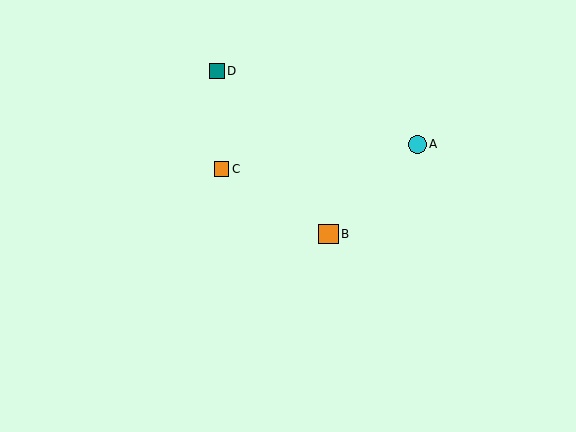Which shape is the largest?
The orange square (labeled B) is the largest.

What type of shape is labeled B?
Shape B is an orange square.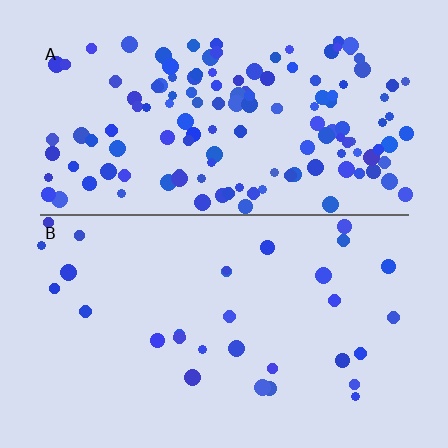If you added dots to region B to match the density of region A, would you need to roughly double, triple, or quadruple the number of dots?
Approximately quadruple.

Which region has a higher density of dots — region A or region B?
A (the top).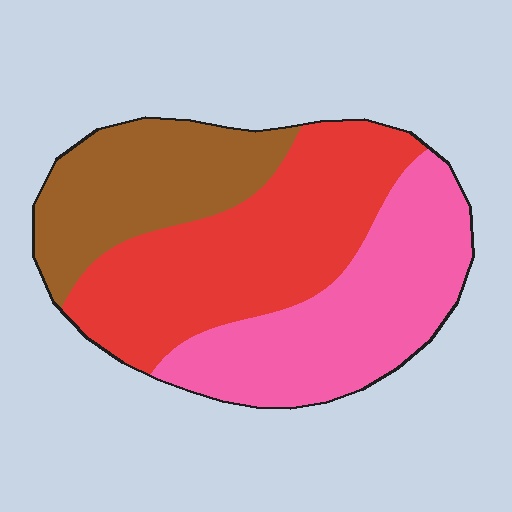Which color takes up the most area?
Red, at roughly 40%.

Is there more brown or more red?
Red.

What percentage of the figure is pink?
Pink takes up about one third (1/3) of the figure.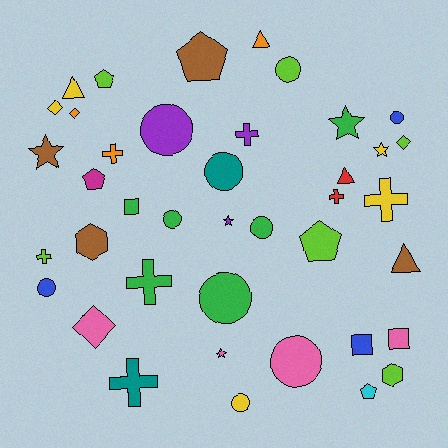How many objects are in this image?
There are 40 objects.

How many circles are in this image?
There are 10 circles.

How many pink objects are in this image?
There are 4 pink objects.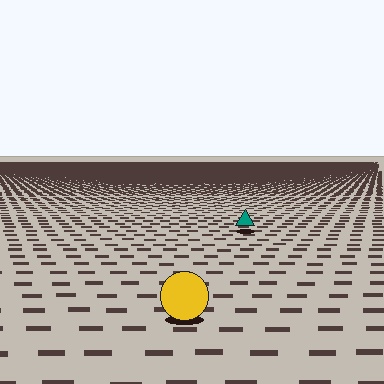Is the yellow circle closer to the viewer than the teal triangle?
Yes. The yellow circle is closer — you can tell from the texture gradient: the ground texture is coarser near it.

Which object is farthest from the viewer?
The teal triangle is farthest from the viewer. It appears smaller and the ground texture around it is denser.